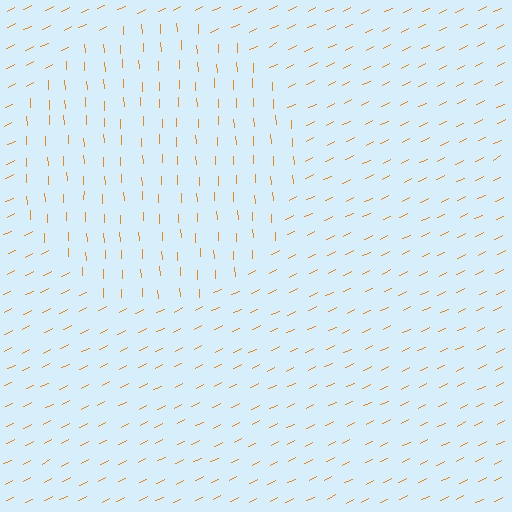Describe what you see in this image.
The image is filled with small orange line segments. A circle region in the image has lines oriented differently from the surrounding lines, creating a visible texture boundary.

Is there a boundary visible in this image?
Yes, there is a texture boundary formed by a change in line orientation.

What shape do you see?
I see a circle.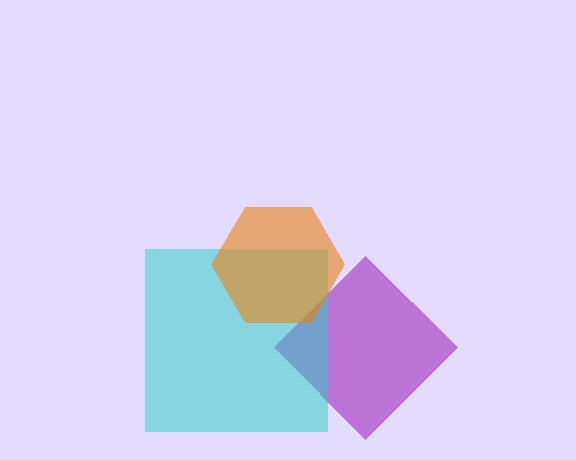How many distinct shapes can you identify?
There are 3 distinct shapes: a purple diamond, a cyan square, an orange hexagon.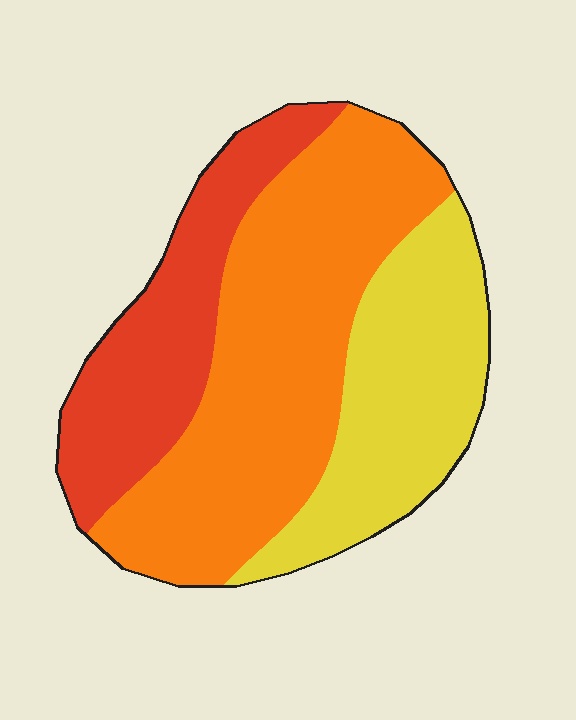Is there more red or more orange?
Orange.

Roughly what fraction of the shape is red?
Red takes up about one quarter (1/4) of the shape.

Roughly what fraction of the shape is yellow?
Yellow covers around 30% of the shape.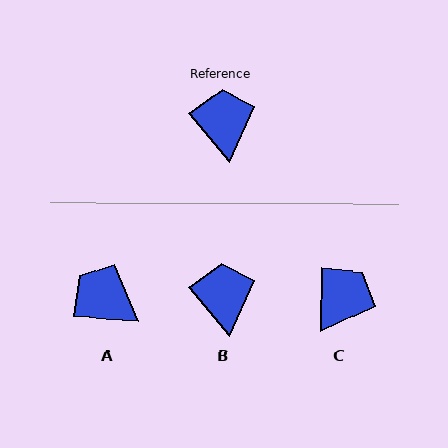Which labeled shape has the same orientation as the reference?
B.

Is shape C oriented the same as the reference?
No, it is off by about 41 degrees.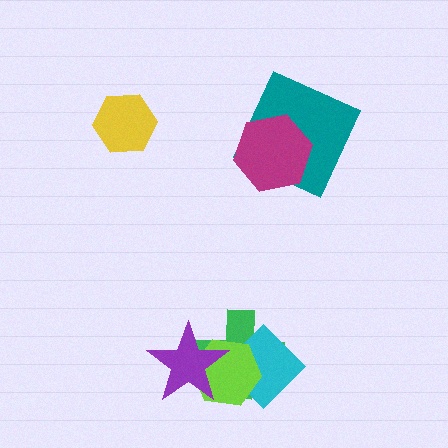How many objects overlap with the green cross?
3 objects overlap with the green cross.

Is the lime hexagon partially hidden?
Yes, it is partially covered by another shape.